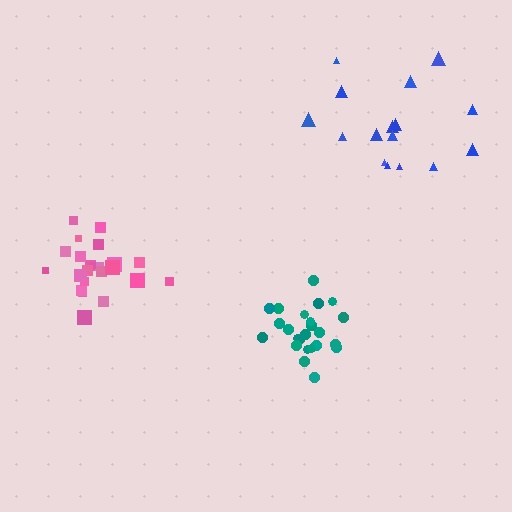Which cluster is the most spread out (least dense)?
Blue.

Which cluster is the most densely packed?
Teal.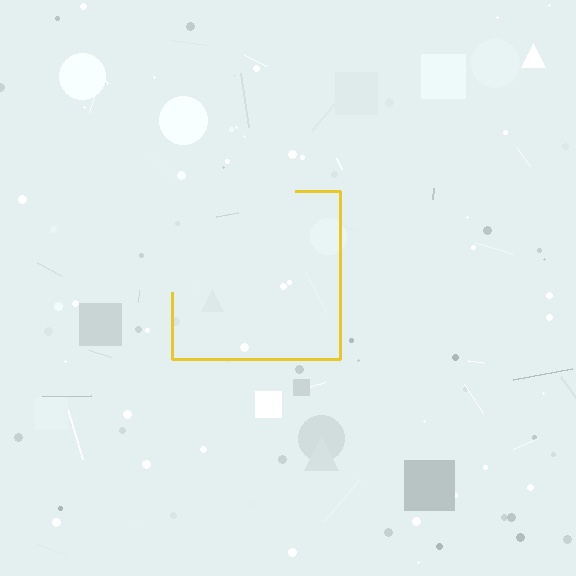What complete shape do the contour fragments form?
The contour fragments form a square.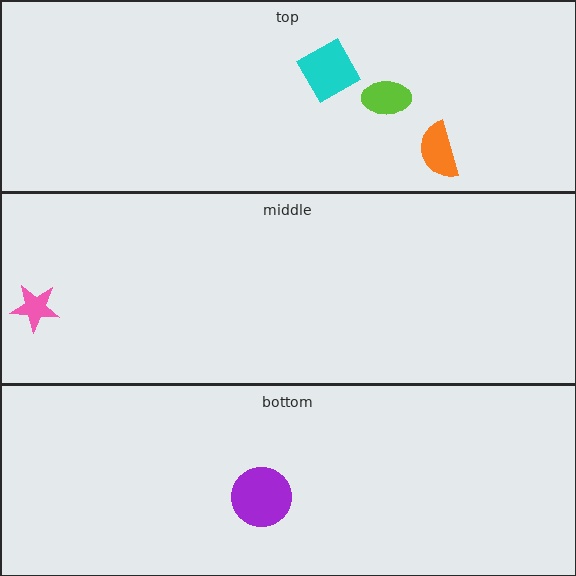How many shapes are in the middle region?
1.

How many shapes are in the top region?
3.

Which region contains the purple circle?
The bottom region.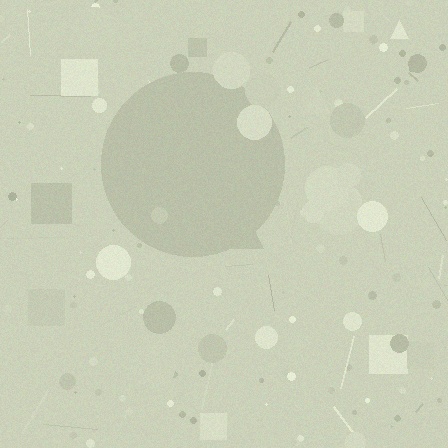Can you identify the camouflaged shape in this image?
The camouflaged shape is a circle.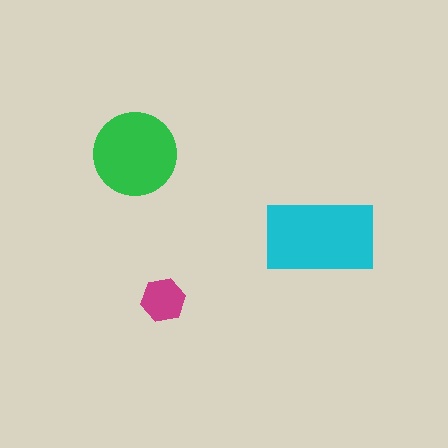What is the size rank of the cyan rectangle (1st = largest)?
1st.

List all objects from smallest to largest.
The magenta hexagon, the green circle, the cyan rectangle.